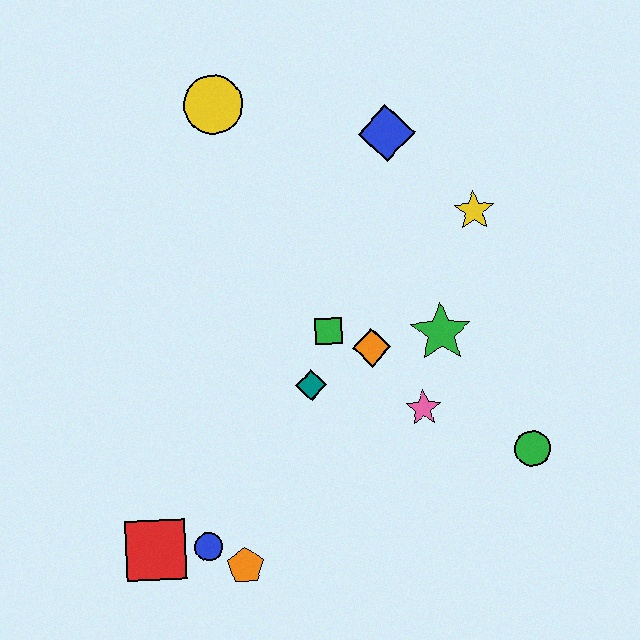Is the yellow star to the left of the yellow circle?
No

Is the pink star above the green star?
No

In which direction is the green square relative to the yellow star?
The green square is to the left of the yellow star.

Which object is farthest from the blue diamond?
The red square is farthest from the blue diamond.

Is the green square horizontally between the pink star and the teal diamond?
Yes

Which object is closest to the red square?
The blue circle is closest to the red square.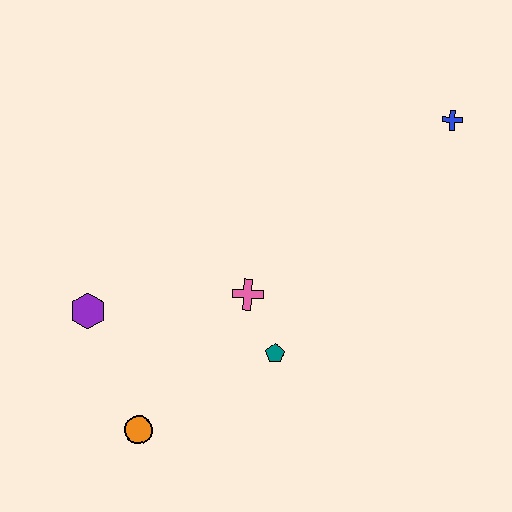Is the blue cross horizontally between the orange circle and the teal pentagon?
No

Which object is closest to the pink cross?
The teal pentagon is closest to the pink cross.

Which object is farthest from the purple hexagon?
The blue cross is farthest from the purple hexagon.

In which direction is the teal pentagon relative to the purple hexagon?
The teal pentagon is to the right of the purple hexagon.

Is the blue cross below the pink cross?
No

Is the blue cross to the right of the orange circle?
Yes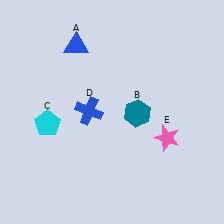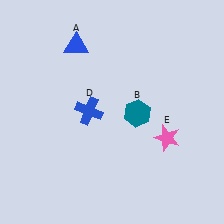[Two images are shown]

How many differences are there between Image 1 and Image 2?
There is 1 difference between the two images.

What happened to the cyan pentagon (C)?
The cyan pentagon (C) was removed in Image 2. It was in the bottom-left area of Image 1.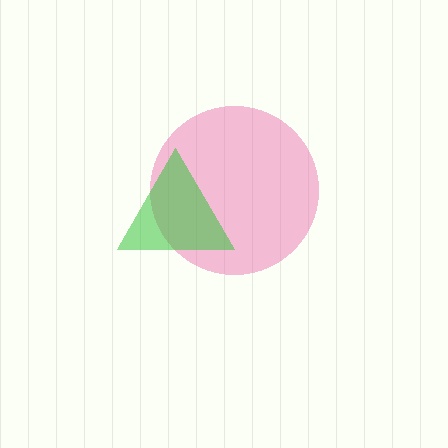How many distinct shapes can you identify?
There are 2 distinct shapes: a pink circle, a green triangle.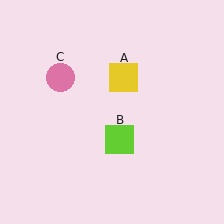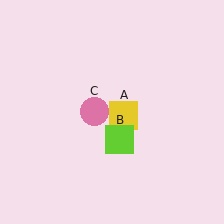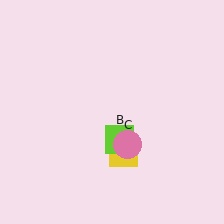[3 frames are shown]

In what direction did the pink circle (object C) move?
The pink circle (object C) moved down and to the right.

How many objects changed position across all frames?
2 objects changed position: yellow square (object A), pink circle (object C).